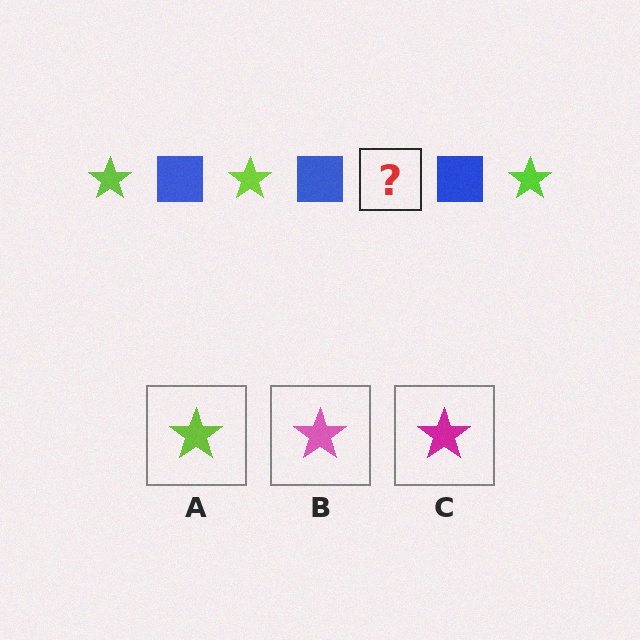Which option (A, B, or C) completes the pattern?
A.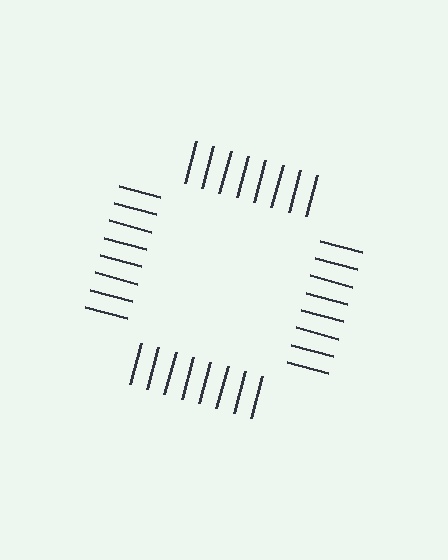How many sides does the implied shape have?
4 sides — the line-ends trace a square.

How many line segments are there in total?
32 — 8 along each of the 4 edges.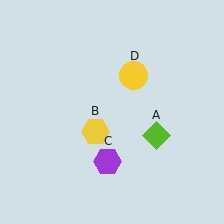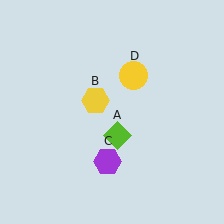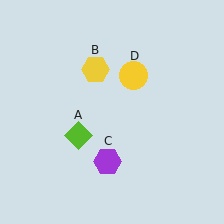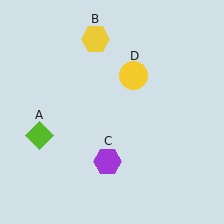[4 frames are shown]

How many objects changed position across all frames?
2 objects changed position: lime diamond (object A), yellow hexagon (object B).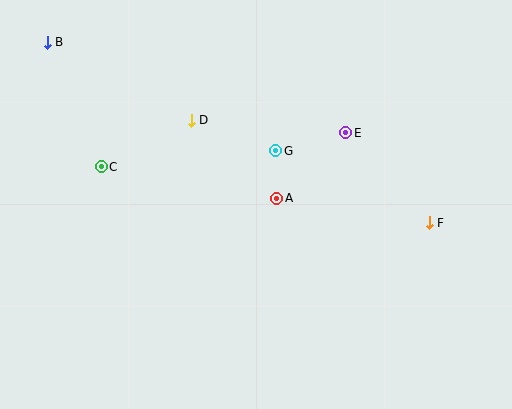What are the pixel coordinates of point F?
Point F is at (429, 223).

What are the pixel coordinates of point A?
Point A is at (277, 198).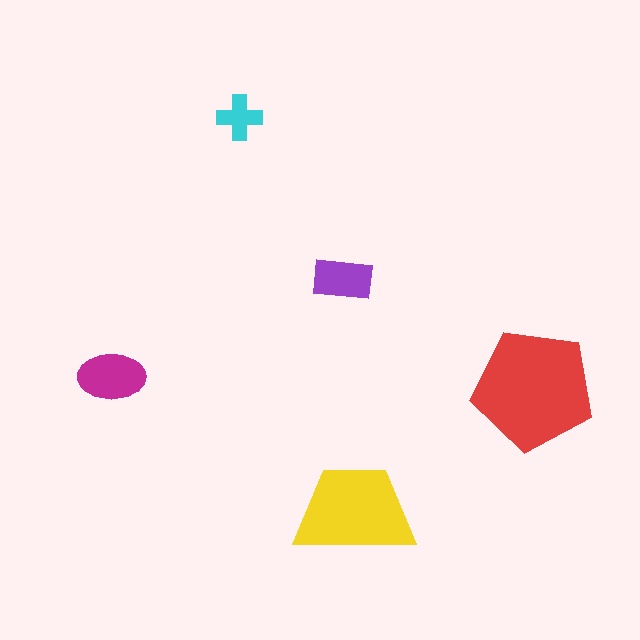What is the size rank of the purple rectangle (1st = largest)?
4th.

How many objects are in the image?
There are 5 objects in the image.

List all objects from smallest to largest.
The cyan cross, the purple rectangle, the magenta ellipse, the yellow trapezoid, the red pentagon.